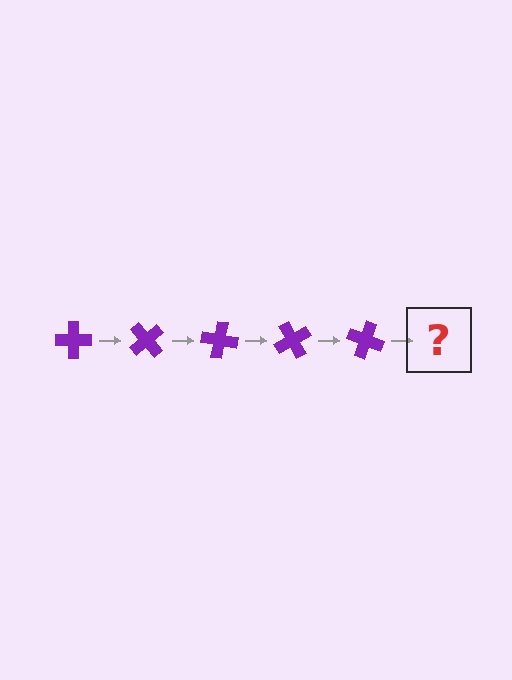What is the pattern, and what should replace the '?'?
The pattern is that the cross rotates 50 degrees each step. The '?' should be a purple cross rotated 250 degrees.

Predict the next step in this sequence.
The next step is a purple cross rotated 250 degrees.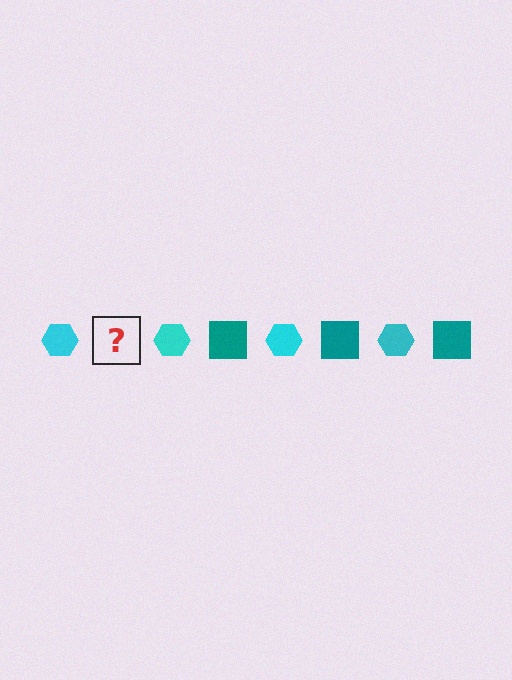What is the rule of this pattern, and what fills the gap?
The rule is that the pattern alternates between cyan hexagon and teal square. The gap should be filled with a teal square.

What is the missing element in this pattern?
The missing element is a teal square.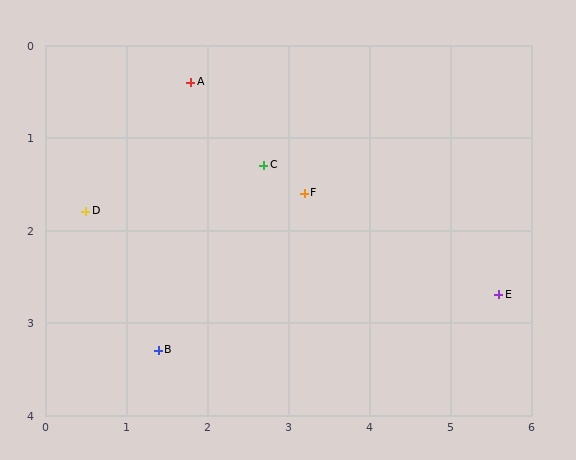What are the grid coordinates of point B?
Point B is at approximately (1.4, 3.3).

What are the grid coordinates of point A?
Point A is at approximately (1.8, 0.4).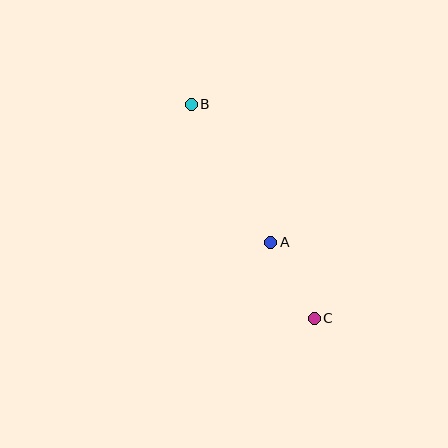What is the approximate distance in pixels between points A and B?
The distance between A and B is approximately 160 pixels.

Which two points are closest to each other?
Points A and C are closest to each other.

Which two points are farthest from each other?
Points B and C are farthest from each other.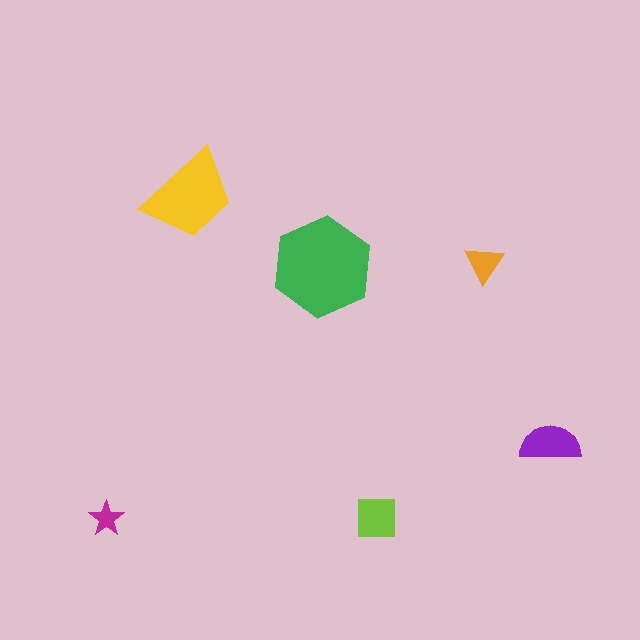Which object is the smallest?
The magenta star.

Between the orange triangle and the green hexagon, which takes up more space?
The green hexagon.